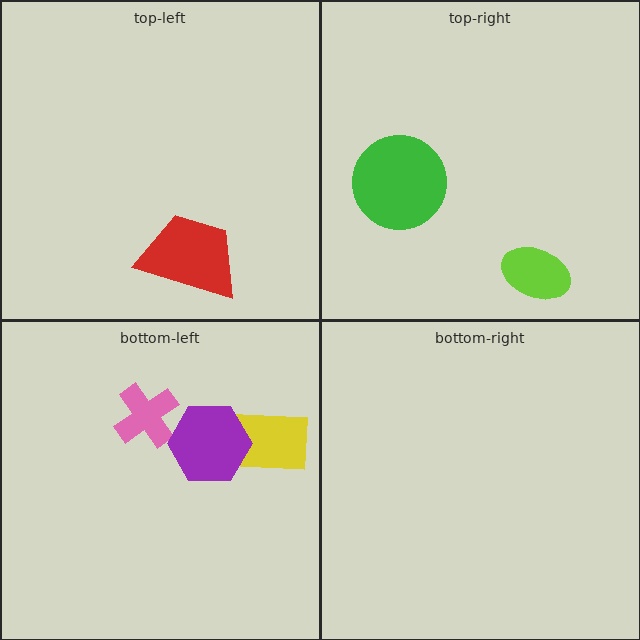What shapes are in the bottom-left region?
The pink cross, the yellow rectangle, the purple hexagon.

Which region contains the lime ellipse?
The top-right region.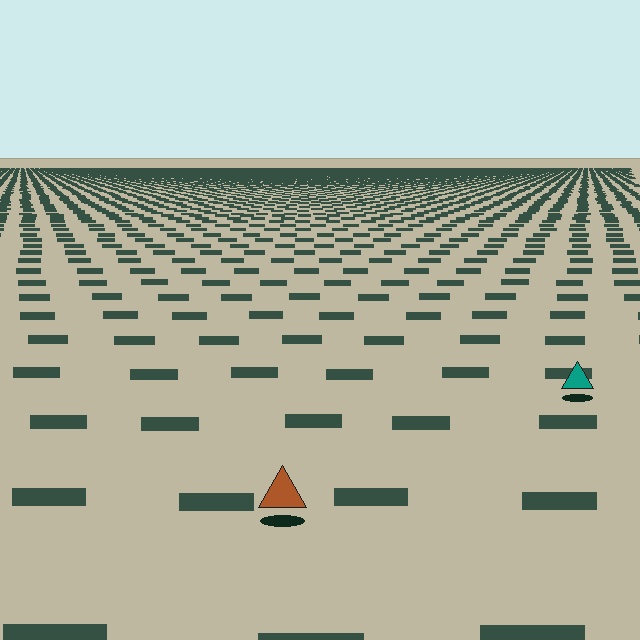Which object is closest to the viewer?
The brown triangle is closest. The texture marks near it are larger and more spread out.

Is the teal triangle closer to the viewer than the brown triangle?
No. The brown triangle is closer — you can tell from the texture gradient: the ground texture is coarser near it.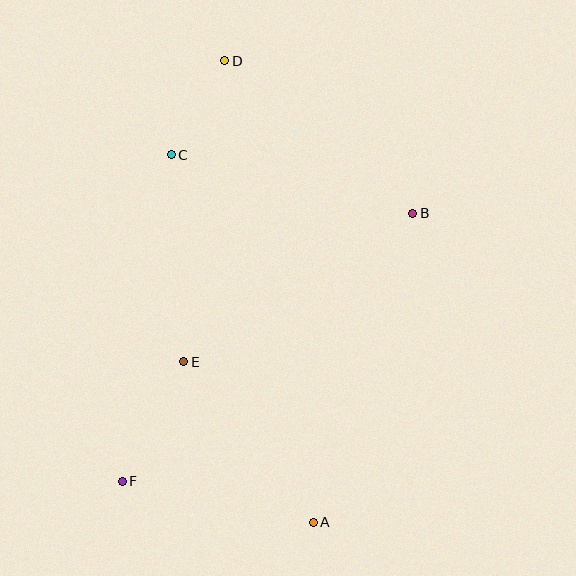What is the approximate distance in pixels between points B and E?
The distance between B and E is approximately 273 pixels.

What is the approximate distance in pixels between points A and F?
The distance between A and F is approximately 195 pixels.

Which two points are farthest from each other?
Points A and D are farthest from each other.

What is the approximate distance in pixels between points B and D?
The distance between B and D is approximately 242 pixels.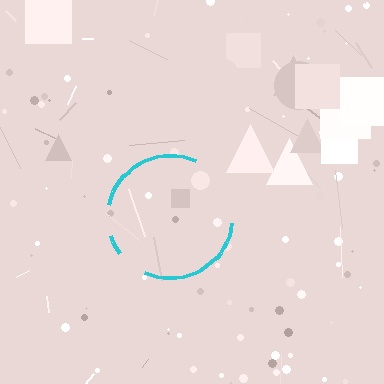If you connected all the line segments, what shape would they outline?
They would outline a circle.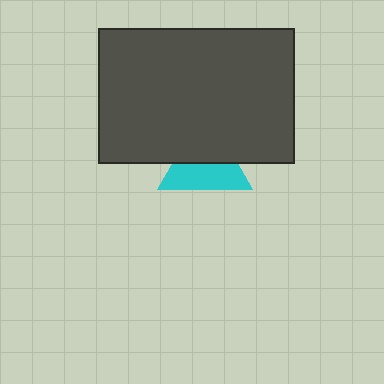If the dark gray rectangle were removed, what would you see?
You would see the complete cyan triangle.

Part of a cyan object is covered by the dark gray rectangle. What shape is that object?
It is a triangle.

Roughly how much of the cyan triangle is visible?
About half of it is visible (roughly 53%).